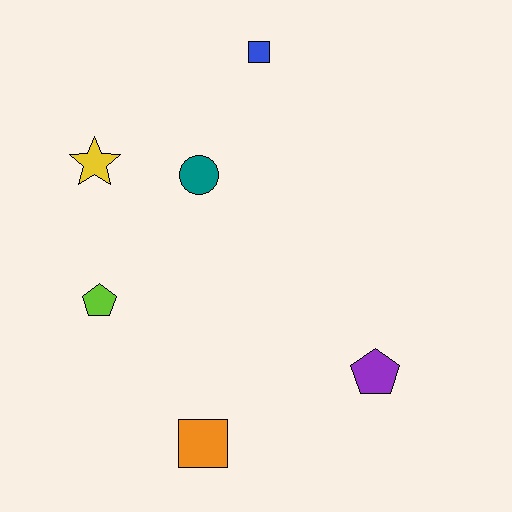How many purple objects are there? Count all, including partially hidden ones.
There is 1 purple object.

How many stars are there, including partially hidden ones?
There is 1 star.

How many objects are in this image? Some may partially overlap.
There are 6 objects.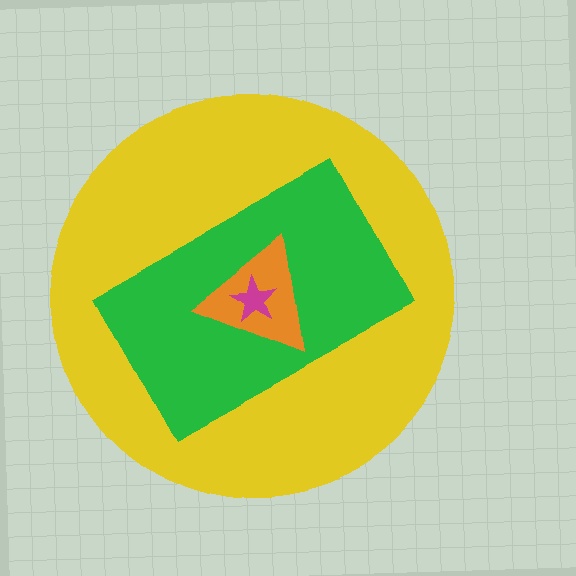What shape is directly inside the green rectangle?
The orange triangle.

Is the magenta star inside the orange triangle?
Yes.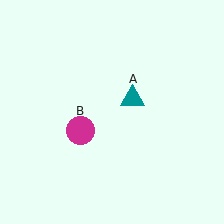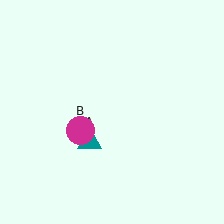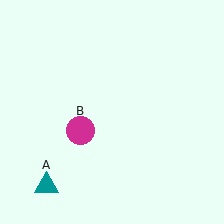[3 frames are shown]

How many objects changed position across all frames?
1 object changed position: teal triangle (object A).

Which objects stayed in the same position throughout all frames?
Magenta circle (object B) remained stationary.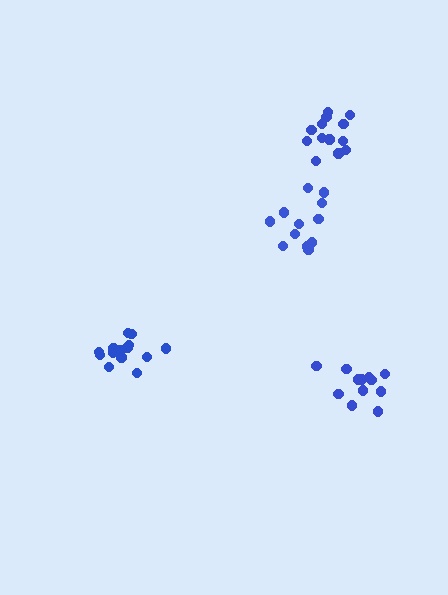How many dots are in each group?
Group 1: 15 dots, Group 2: 12 dots, Group 3: 12 dots, Group 4: 13 dots (52 total).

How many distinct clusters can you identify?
There are 4 distinct clusters.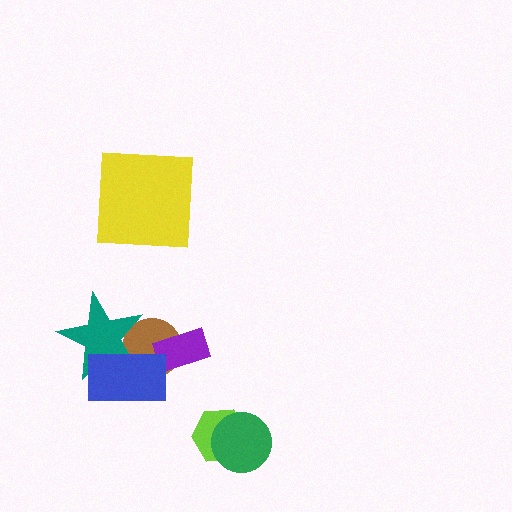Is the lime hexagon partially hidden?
Yes, it is partially covered by another shape.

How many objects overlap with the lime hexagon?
1 object overlaps with the lime hexagon.